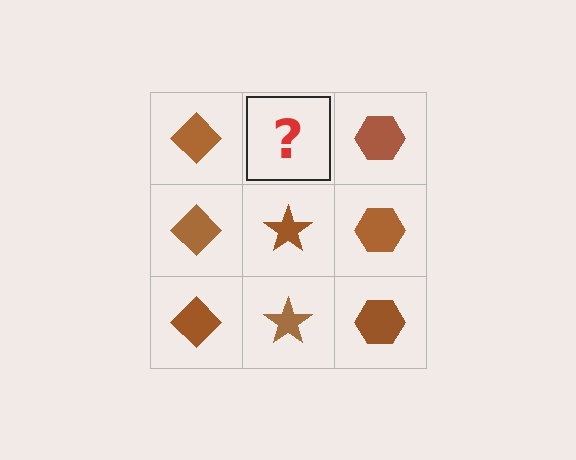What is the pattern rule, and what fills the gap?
The rule is that each column has a consistent shape. The gap should be filled with a brown star.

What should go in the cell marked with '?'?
The missing cell should contain a brown star.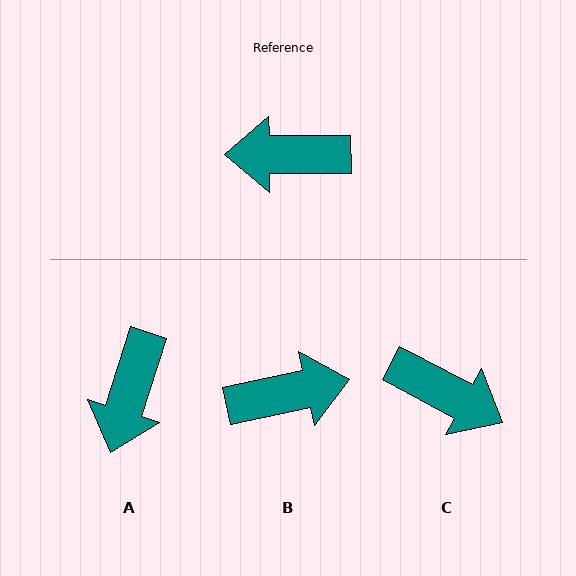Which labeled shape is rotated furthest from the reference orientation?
B, about 168 degrees away.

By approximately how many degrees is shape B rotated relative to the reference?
Approximately 168 degrees clockwise.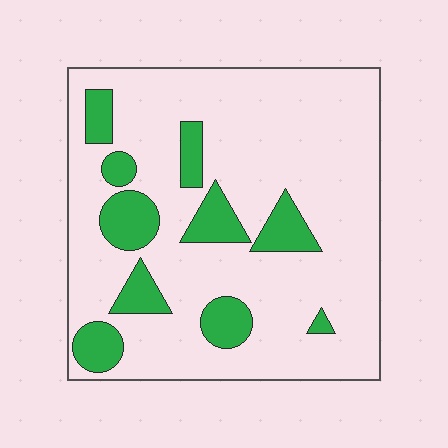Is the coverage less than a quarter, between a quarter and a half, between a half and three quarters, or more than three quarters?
Less than a quarter.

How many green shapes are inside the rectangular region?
10.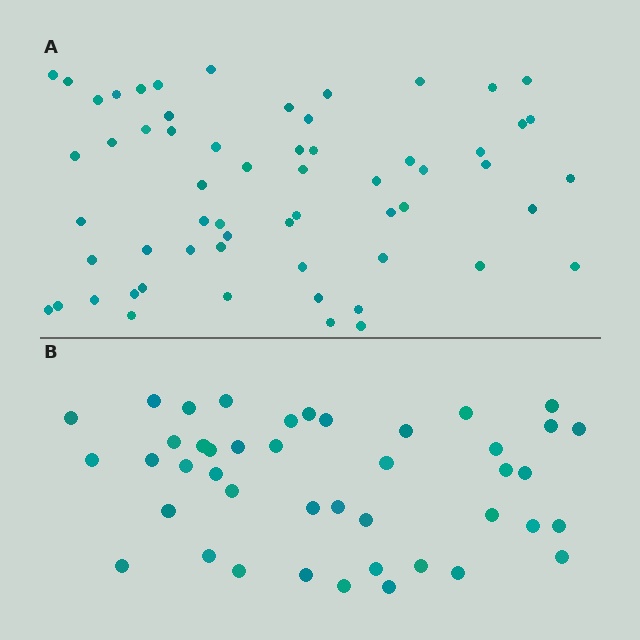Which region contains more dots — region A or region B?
Region A (the top region) has more dots.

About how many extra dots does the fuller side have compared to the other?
Region A has approximately 15 more dots than region B.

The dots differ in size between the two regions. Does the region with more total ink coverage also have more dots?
No. Region B has more total ink coverage because its dots are larger, but region A actually contains more individual dots. Total area can be misleading — the number of items is what matters here.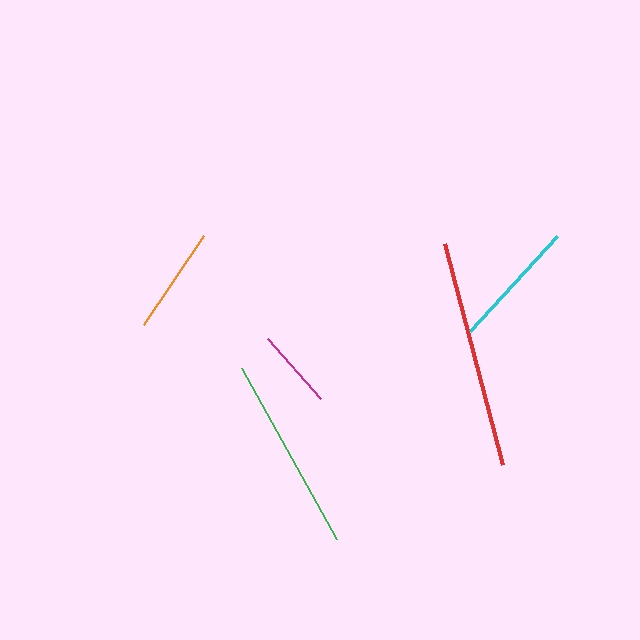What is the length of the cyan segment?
The cyan segment is approximately 129 pixels long.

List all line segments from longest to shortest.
From longest to shortest: red, green, cyan, orange, magenta.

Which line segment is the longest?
The red line is the longest at approximately 228 pixels.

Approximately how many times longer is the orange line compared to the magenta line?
The orange line is approximately 1.3 times the length of the magenta line.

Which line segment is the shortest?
The magenta line is the shortest at approximately 81 pixels.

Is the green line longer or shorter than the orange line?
The green line is longer than the orange line.